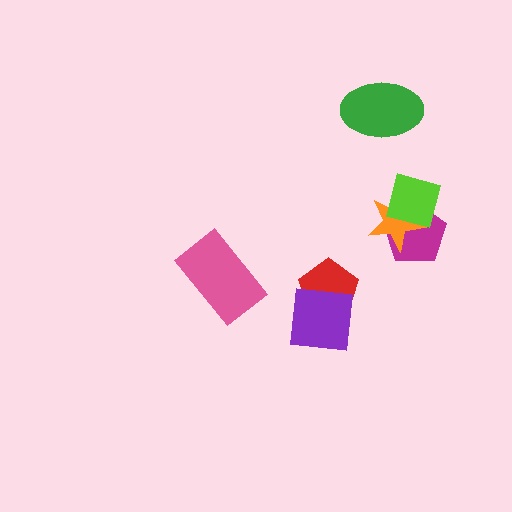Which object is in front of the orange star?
The lime square is in front of the orange star.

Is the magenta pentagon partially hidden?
Yes, it is partially covered by another shape.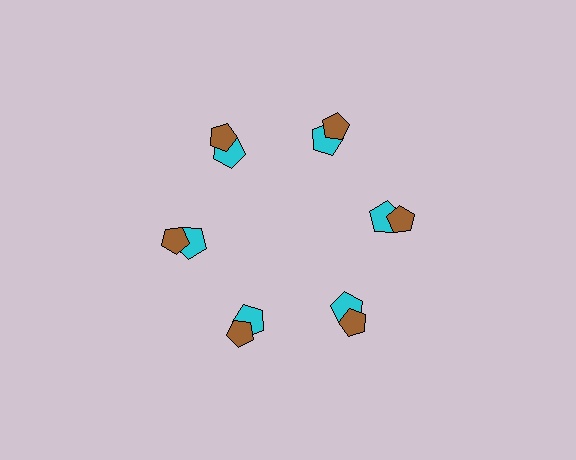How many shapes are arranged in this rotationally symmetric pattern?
There are 12 shapes, arranged in 6 groups of 2.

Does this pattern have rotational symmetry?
Yes, this pattern has 6-fold rotational symmetry. It looks the same after rotating 60 degrees around the center.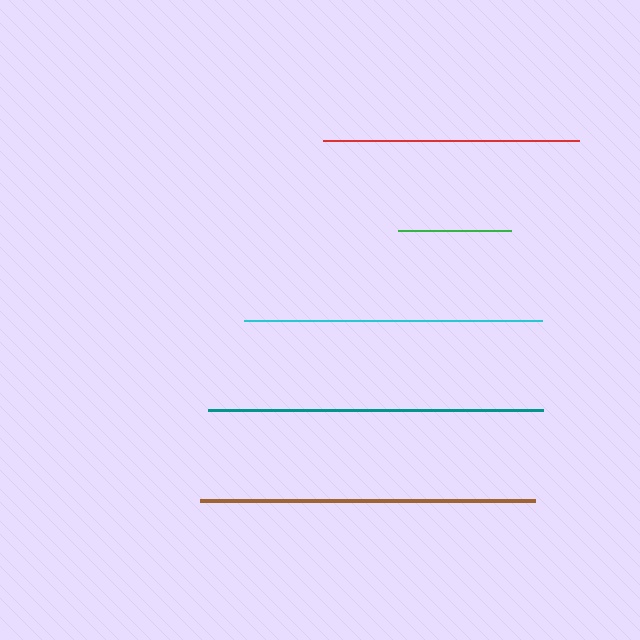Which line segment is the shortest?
The green line is the shortest at approximately 112 pixels.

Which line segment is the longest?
The teal line is the longest at approximately 335 pixels.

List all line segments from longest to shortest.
From longest to shortest: teal, brown, cyan, red, green.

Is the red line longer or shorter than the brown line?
The brown line is longer than the red line.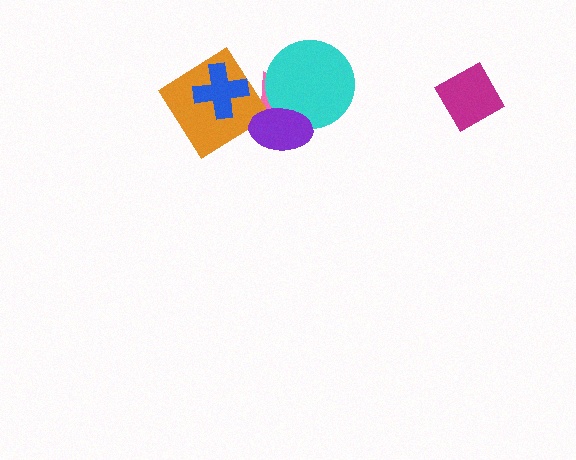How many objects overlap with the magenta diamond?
0 objects overlap with the magenta diamond.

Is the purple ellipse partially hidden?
No, no other shape covers it.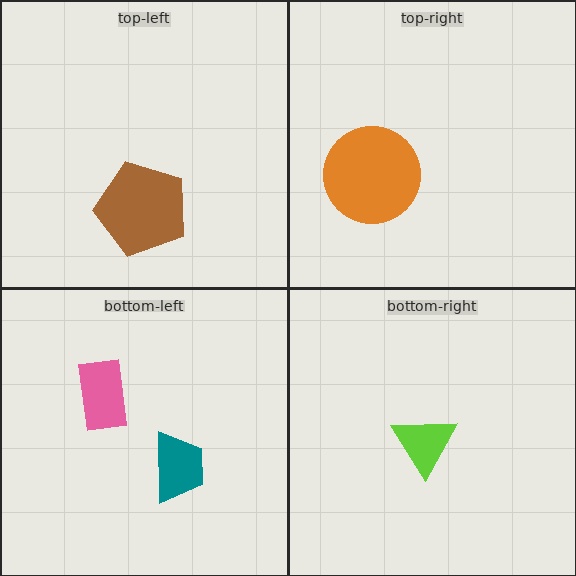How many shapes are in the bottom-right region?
1.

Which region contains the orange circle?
The top-right region.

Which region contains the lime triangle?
The bottom-right region.